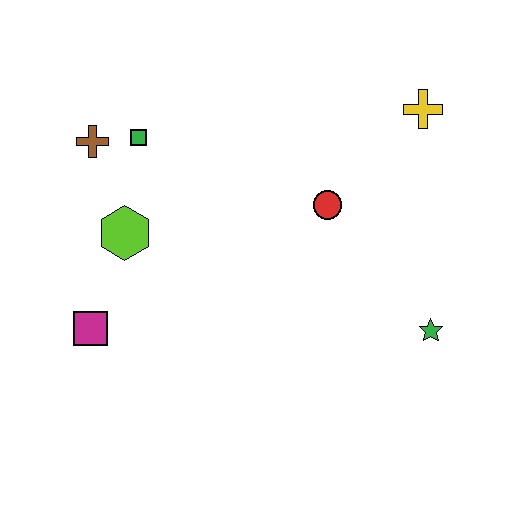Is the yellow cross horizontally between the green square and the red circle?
No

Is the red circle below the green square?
Yes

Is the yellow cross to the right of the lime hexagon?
Yes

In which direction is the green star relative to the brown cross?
The green star is to the right of the brown cross.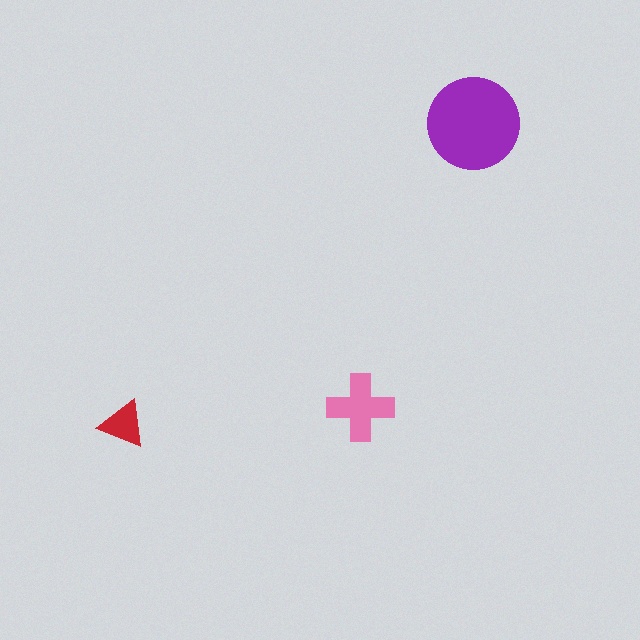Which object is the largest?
The purple circle.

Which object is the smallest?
The red triangle.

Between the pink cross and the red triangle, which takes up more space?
The pink cross.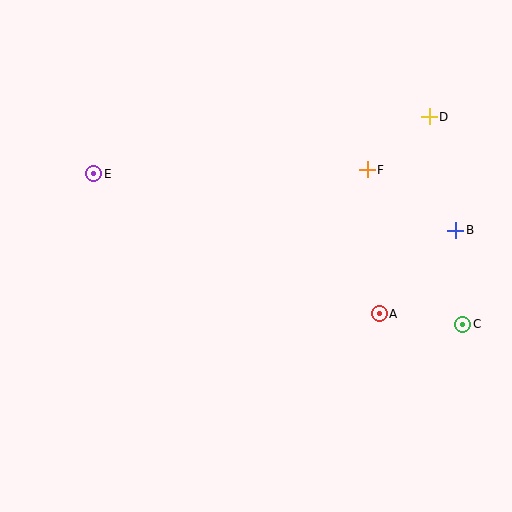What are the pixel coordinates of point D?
Point D is at (429, 117).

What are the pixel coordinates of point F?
Point F is at (367, 170).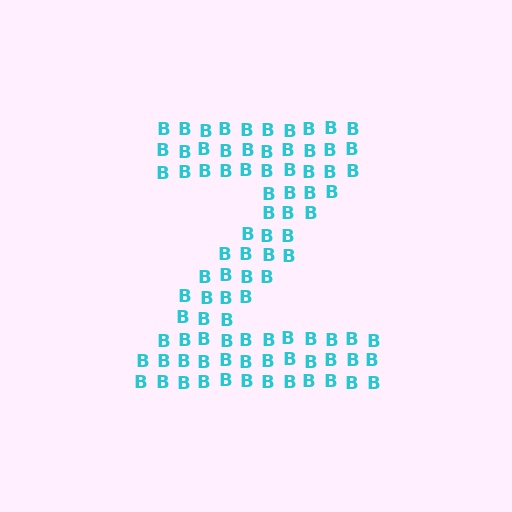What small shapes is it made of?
It is made of small letter B's.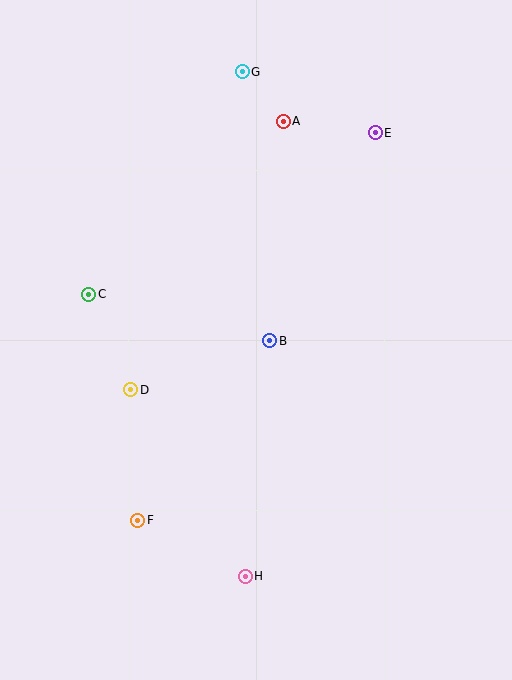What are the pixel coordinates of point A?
Point A is at (283, 121).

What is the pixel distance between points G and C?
The distance between G and C is 270 pixels.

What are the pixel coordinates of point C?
Point C is at (89, 294).